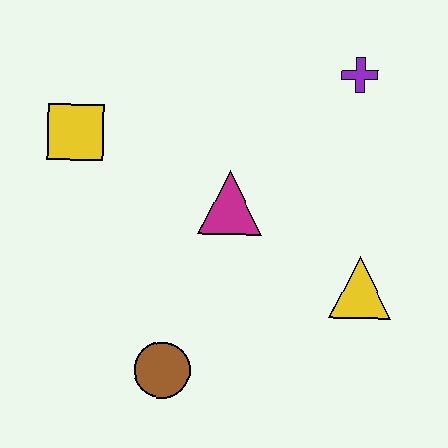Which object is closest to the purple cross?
The magenta triangle is closest to the purple cross.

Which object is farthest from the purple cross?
The brown circle is farthest from the purple cross.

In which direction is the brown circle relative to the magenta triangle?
The brown circle is below the magenta triangle.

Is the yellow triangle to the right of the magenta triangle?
Yes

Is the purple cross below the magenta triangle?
No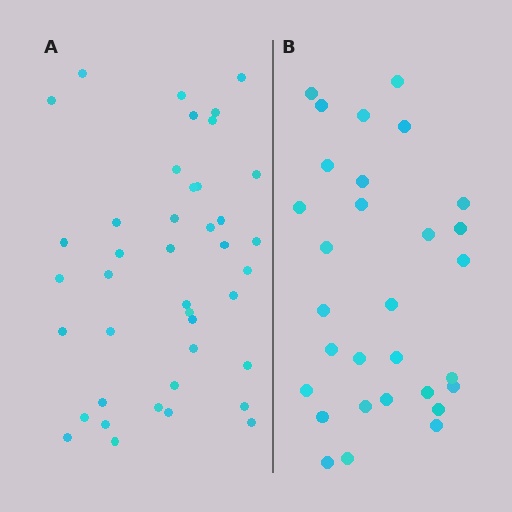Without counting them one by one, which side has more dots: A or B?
Region A (the left region) has more dots.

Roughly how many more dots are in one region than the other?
Region A has roughly 12 or so more dots than region B.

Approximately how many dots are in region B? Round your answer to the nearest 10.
About 30 dots.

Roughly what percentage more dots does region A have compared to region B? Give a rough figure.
About 35% more.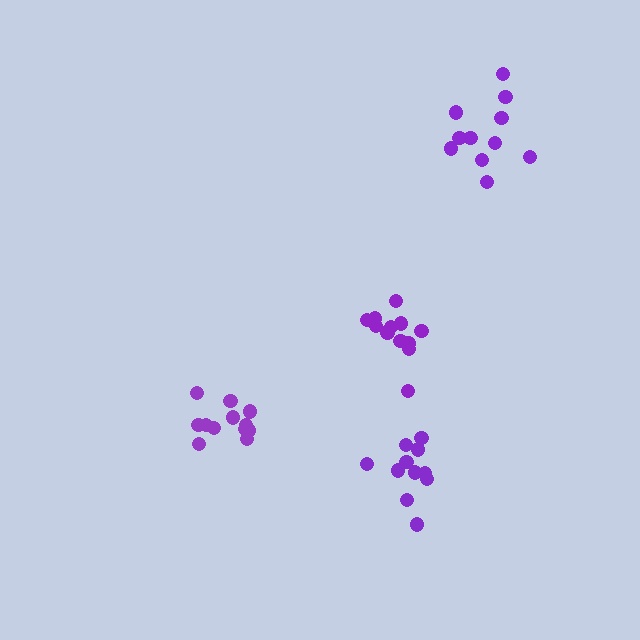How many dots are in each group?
Group 1: 11 dots, Group 2: 12 dots, Group 3: 12 dots, Group 4: 11 dots (46 total).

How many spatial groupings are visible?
There are 4 spatial groupings.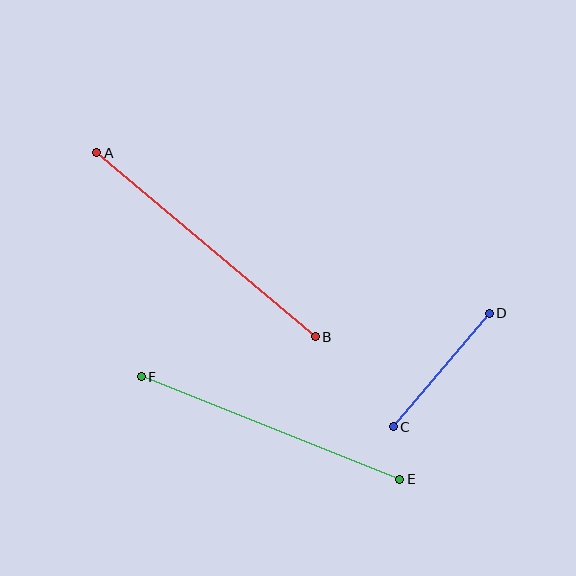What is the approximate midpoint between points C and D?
The midpoint is at approximately (441, 370) pixels.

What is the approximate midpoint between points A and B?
The midpoint is at approximately (206, 245) pixels.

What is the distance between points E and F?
The distance is approximately 278 pixels.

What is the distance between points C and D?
The distance is approximately 148 pixels.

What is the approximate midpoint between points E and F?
The midpoint is at approximately (271, 428) pixels.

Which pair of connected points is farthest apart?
Points A and B are farthest apart.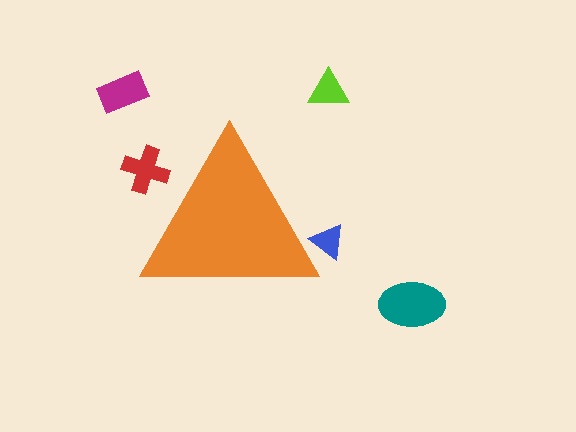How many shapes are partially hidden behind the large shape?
2 shapes are partially hidden.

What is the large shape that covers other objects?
An orange triangle.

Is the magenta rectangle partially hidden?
No, the magenta rectangle is fully visible.